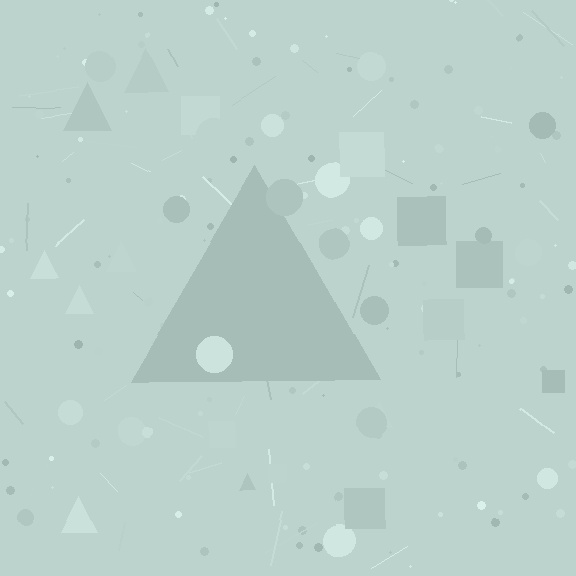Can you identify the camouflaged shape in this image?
The camouflaged shape is a triangle.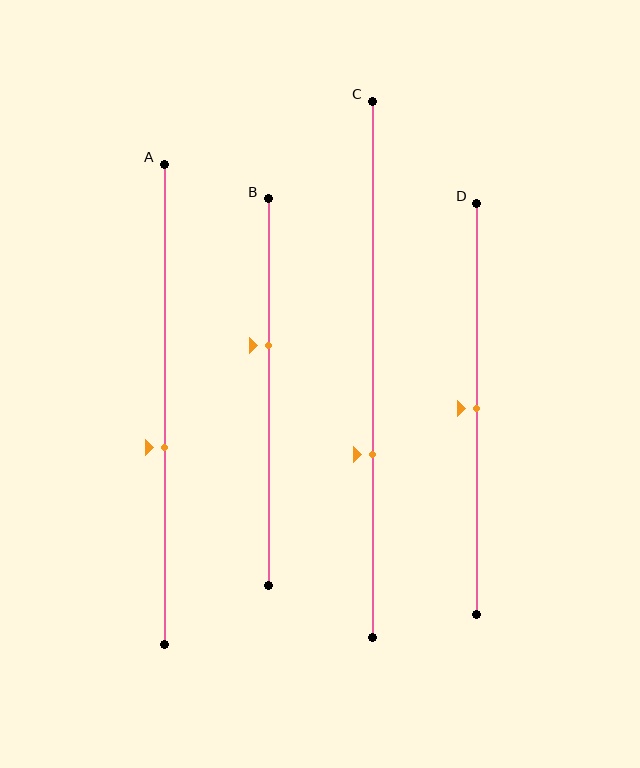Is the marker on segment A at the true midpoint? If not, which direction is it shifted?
No, the marker on segment A is shifted downward by about 9% of the segment length.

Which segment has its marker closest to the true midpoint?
Segment D has its marker closest to the true midpoint.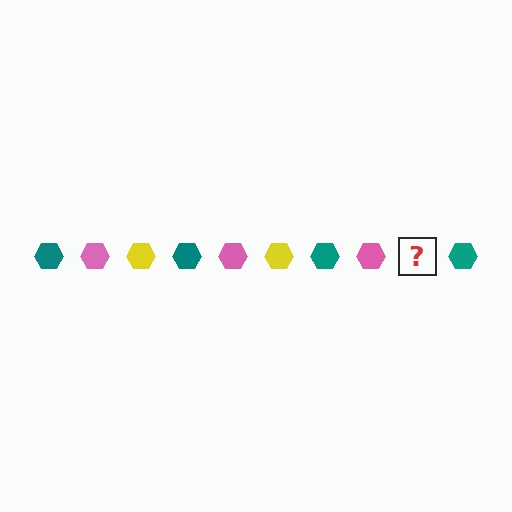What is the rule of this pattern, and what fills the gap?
The rule is that the pattern cycles through teal, pink, yellow hexagons. The gap should be filled with a yellow hexagon.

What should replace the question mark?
The question mark should be replaced with a yellow hexagon.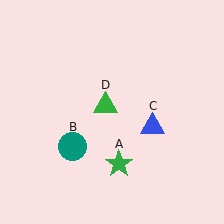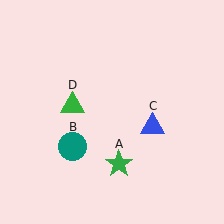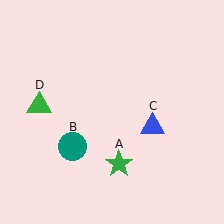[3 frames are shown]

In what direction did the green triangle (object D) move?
The green triangle (object D) moved left.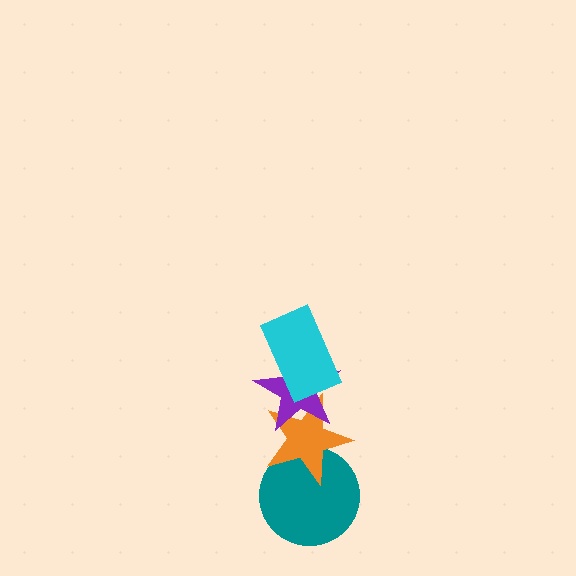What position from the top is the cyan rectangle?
The cyan rectangle is 1st from the top.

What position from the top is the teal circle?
The teal circle is 4th from the top.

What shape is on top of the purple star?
The cyan rectangle is on top of the purple star.